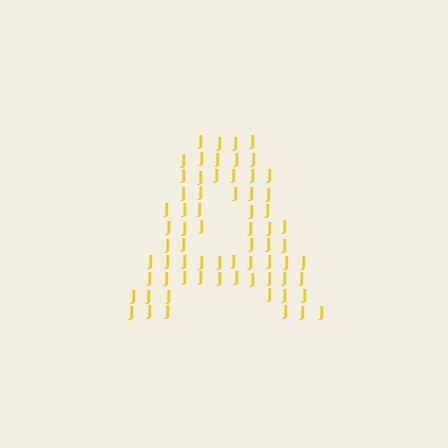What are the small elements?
The small elements are letter J's.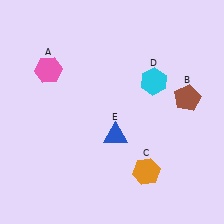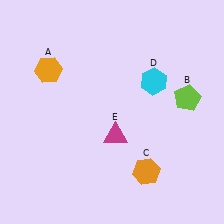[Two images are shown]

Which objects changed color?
A changed from pink to orange. B changed from brown to lime. E changed from blue to magenta.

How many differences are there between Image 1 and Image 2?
There are 3 differences between the two images.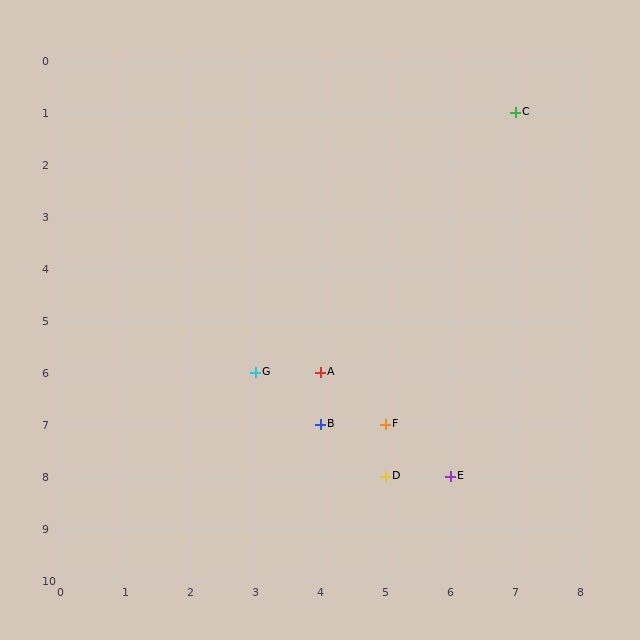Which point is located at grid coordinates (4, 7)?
Point B is at (4, 7).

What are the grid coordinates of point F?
Point F is at grid coordinates (5, 7).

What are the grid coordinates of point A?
Point A is at grid coordinates (4, 6).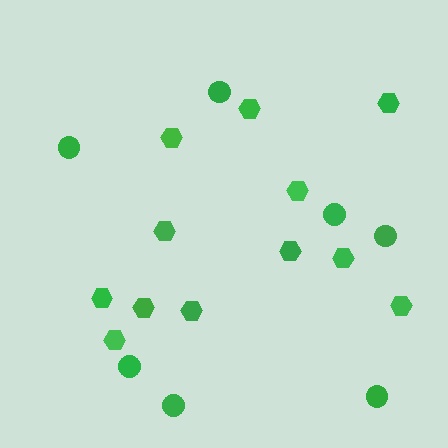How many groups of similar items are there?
There are 2 groups: one group of hexagons (12) and one group of circles (7).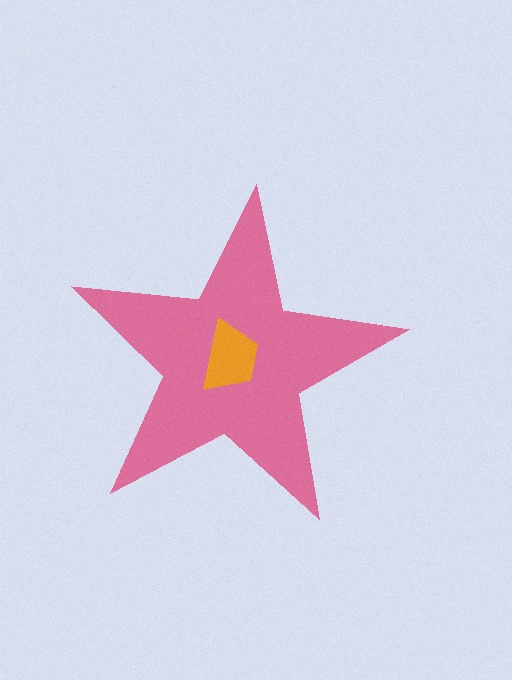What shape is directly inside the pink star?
The orange trapezoid.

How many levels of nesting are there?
2.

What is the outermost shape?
The pink star.